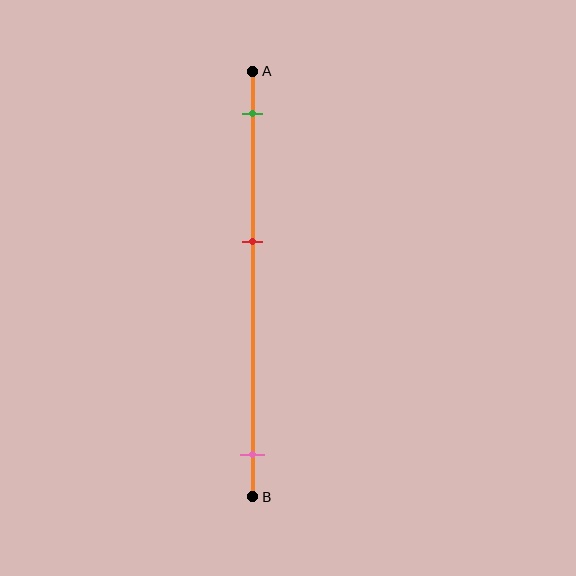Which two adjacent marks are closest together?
The green and red marks are the closest adjacent pair.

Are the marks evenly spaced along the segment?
No, the marks are not evenly spaced.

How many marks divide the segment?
There are 3 marks dividing the segment.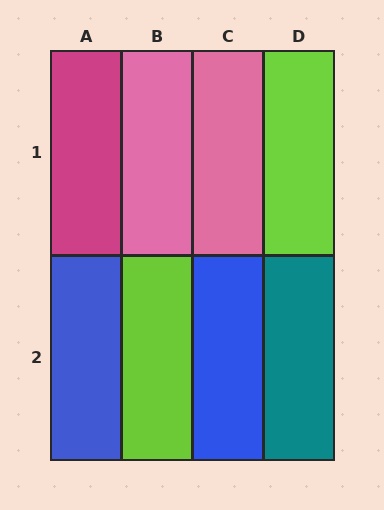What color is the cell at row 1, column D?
Lime.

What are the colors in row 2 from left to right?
Blue, lime, blue, teal.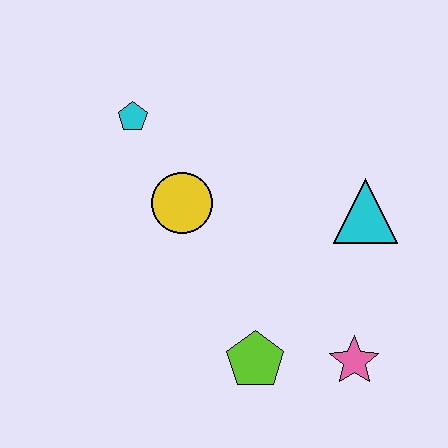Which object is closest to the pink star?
The lime pentagon is closest to the pink star.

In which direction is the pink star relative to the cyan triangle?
The pink star is below the cyan triangle.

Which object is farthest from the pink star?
The cyan pentagon is farthest from the pink star.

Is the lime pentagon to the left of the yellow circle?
No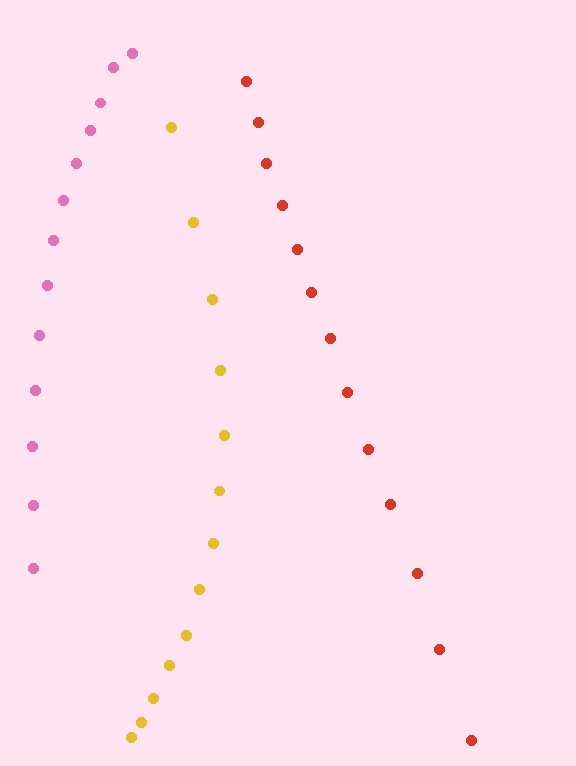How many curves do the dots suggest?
There are 3 distinct paths.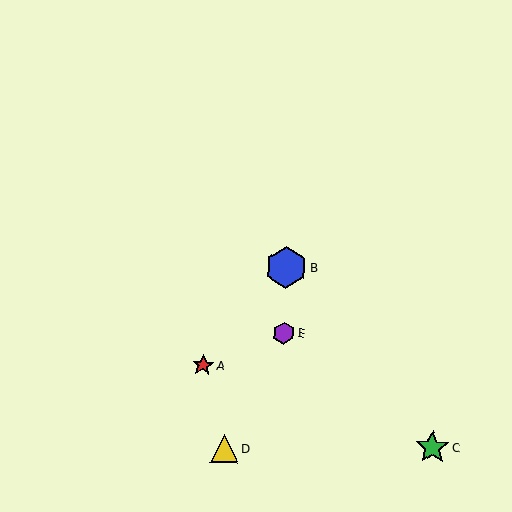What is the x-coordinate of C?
Object C is at x≈432.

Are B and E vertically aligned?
Yes, both are at x≈286.